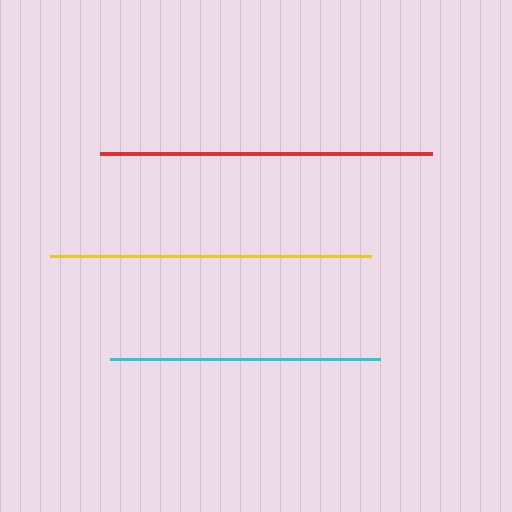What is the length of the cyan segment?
The cyan segment is approximately 271 pixels long.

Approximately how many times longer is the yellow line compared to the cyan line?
The yellow line is approximately 1.2 times the length of the cyan line.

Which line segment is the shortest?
The cyan line is the shortest at approximately 271 pixels.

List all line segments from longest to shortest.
From longest to shortest: red, yellow, cyan.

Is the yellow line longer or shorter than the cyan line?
The yellow line is longer than the cyan line.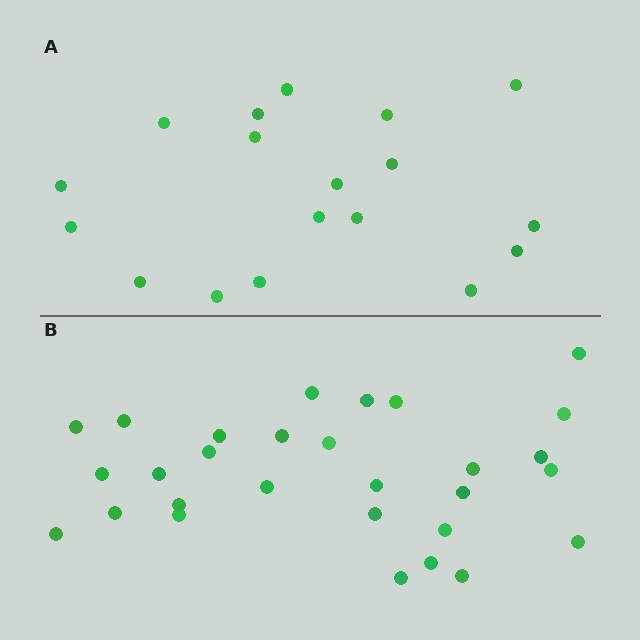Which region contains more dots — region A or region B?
Region B (the bottom region) has more dots.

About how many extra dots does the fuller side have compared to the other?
Region B has roughly 12 or so more dots than region A.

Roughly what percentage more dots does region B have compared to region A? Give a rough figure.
About 60% more.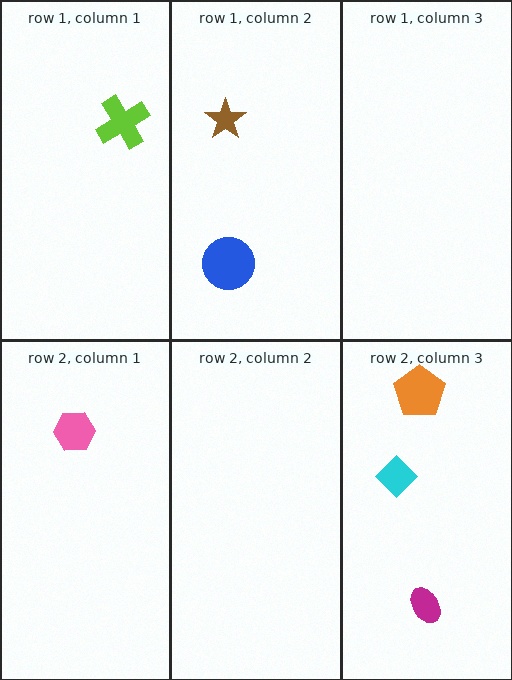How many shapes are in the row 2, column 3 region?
3.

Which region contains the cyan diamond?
The row 2, column 3 region.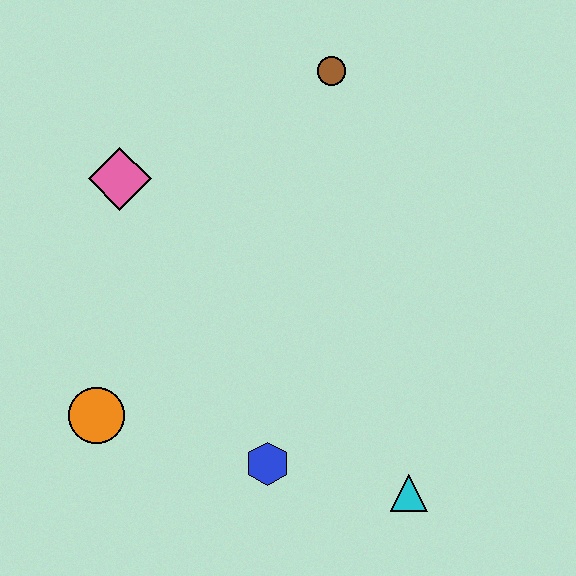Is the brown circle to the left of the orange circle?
No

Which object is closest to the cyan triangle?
The blue hexagon is closest to the cyan triangle.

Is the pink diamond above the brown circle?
No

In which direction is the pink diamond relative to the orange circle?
The pink diamond is above the orange circle.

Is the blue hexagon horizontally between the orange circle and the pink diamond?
No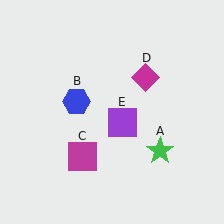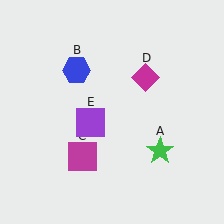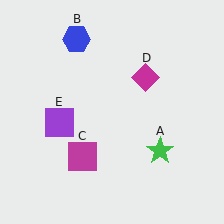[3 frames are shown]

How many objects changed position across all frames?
2 objects changed position: blue hexagon (object B), purple square (object E).